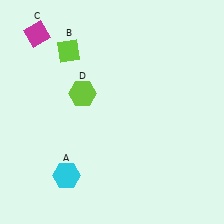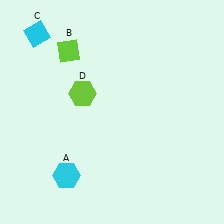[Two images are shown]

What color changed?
The diamond (C) changed from magenta in Image 1 to cyan in Image 2.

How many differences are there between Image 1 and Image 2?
There is 1 difference between the two images.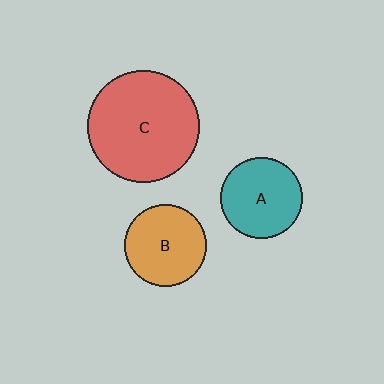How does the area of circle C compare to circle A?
Approximately 1.9 times.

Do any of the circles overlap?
No, none of the circles overlap.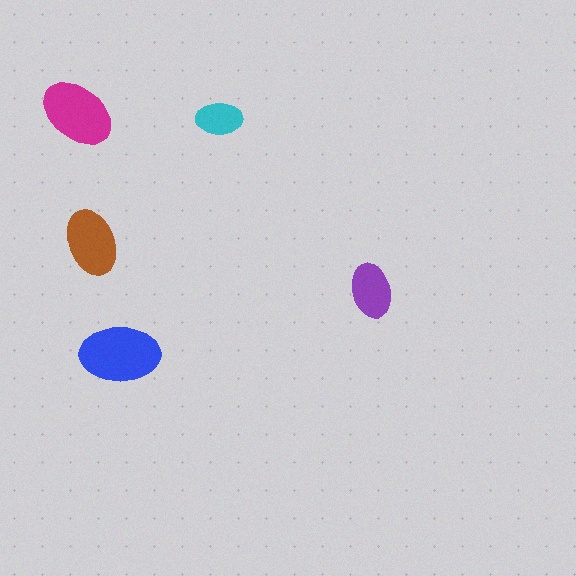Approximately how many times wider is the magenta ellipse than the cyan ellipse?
About 1.5 times wider.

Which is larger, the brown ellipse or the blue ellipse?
The blue one.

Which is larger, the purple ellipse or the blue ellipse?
The blue one.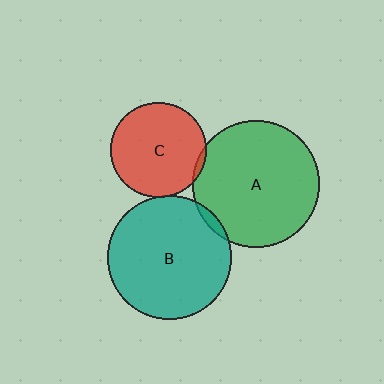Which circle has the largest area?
Circle A (green).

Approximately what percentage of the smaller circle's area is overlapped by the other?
Approximately 5%.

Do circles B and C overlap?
Yes.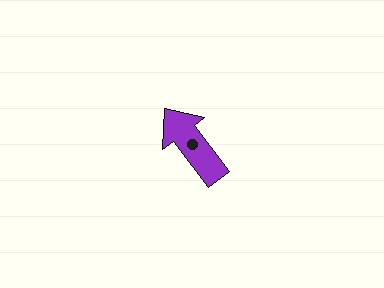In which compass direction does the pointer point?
Northwest.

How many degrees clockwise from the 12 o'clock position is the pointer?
Approximately 322 degrees.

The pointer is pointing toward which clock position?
Roughly 11 o'clock.